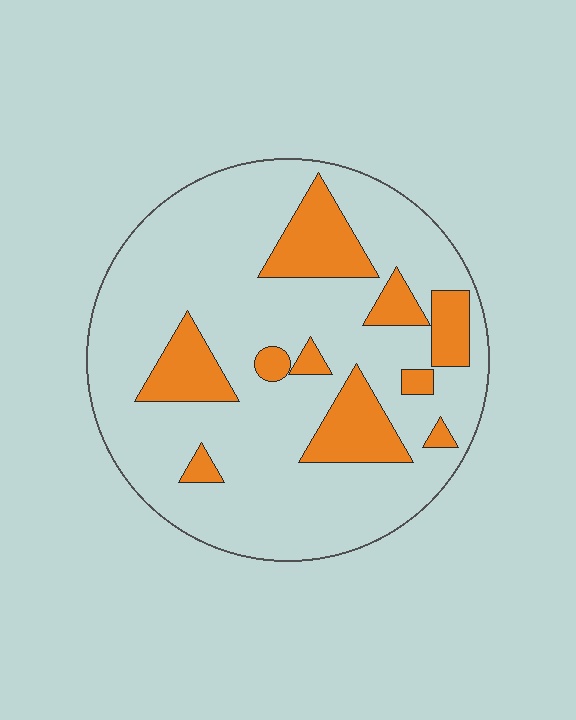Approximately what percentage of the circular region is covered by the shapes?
Approximately 20%.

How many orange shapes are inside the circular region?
10.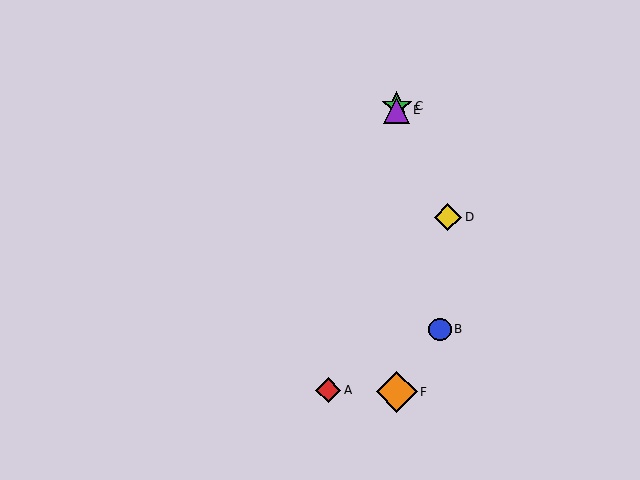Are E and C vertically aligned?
Yes, both are at x≈397.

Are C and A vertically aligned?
No, C is at x≈397 and A is at x≈328.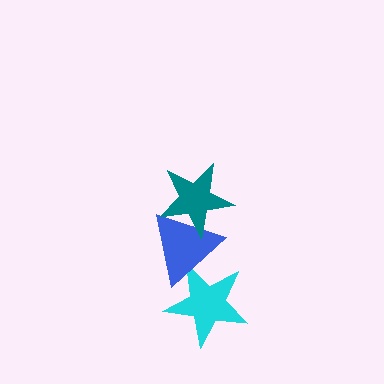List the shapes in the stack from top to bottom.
From top to bottom: the teal star, the blue triangle, the cyan star.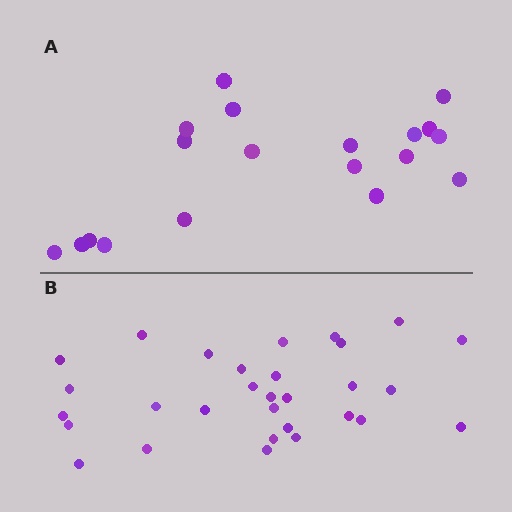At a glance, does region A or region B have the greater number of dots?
Region B (the bottom region) has more dots.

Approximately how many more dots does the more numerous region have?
Region B has roughly 12 or so more dots than region A.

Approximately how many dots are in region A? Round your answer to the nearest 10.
About 20 dots. (The exact count is 19, which rounds to 20.)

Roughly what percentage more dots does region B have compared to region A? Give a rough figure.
About 60% more.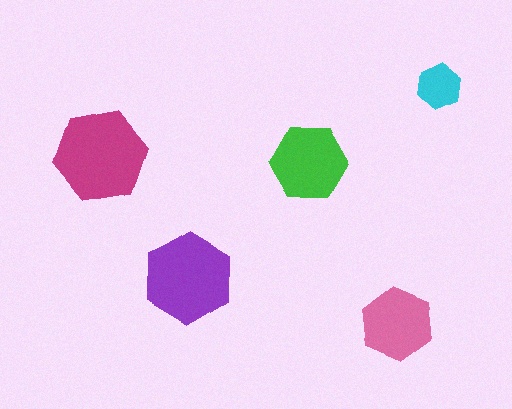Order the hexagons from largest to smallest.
the magenta one, the purple one, the green one, the pink one, the cyan one.